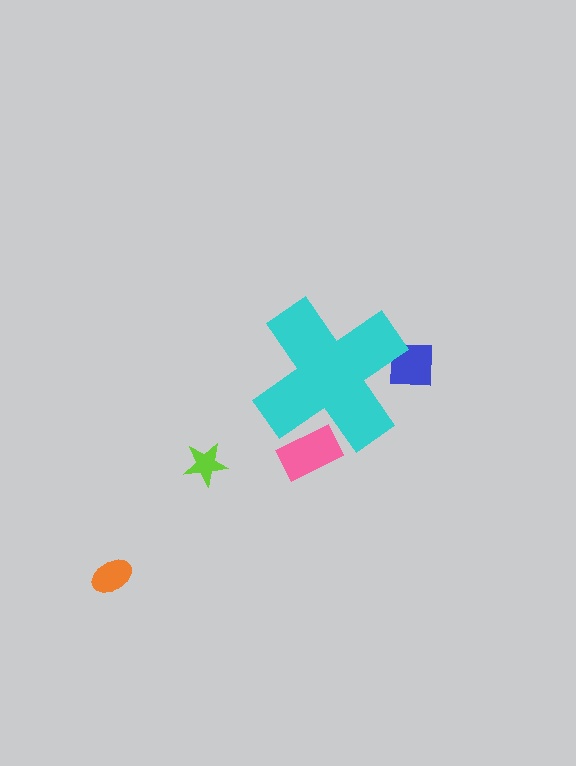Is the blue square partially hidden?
Yes, the blue square is partially hidden behind the cyan cross.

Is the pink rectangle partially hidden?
Yes, the pink rectangle is partially hidden behind the cyan cross.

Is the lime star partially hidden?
No, the lime star is fully visible.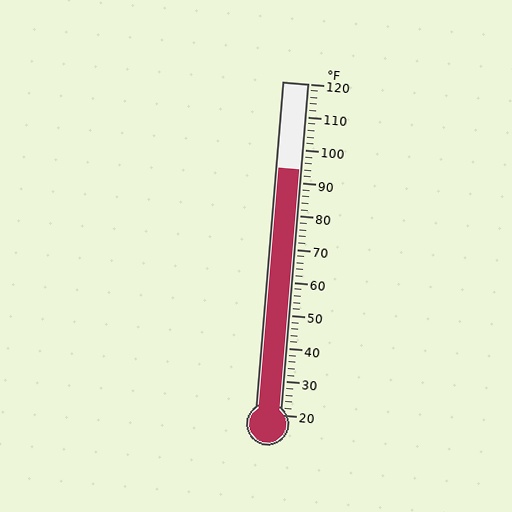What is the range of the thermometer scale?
The thermometer scale ranges from 20°F to 120°F.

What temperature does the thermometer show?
The thermometer shows approximately 94°F.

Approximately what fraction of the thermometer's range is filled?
The thermometer is filled to approximately 75% of its range.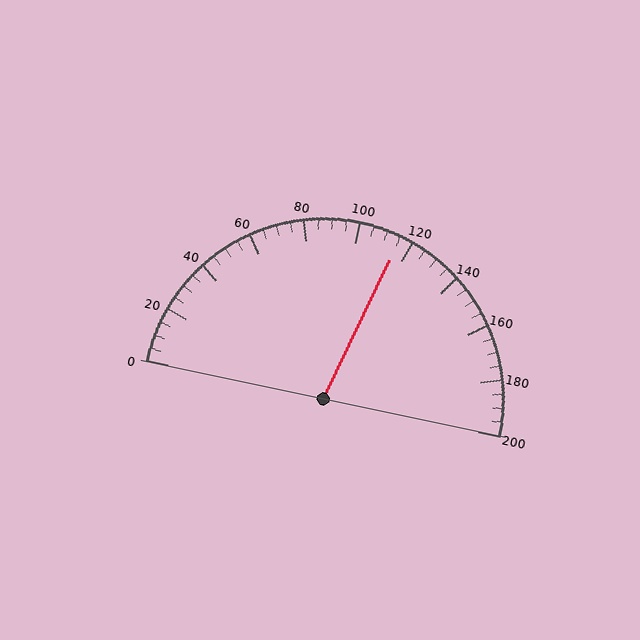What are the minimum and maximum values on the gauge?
The gauge ranges from 0 to 200.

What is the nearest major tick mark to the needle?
The nearest major tick mark is 120.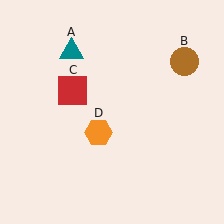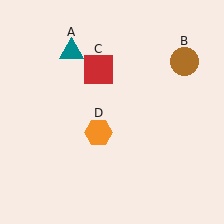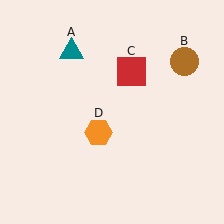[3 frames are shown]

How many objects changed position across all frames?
1 object changed position: red square (object C).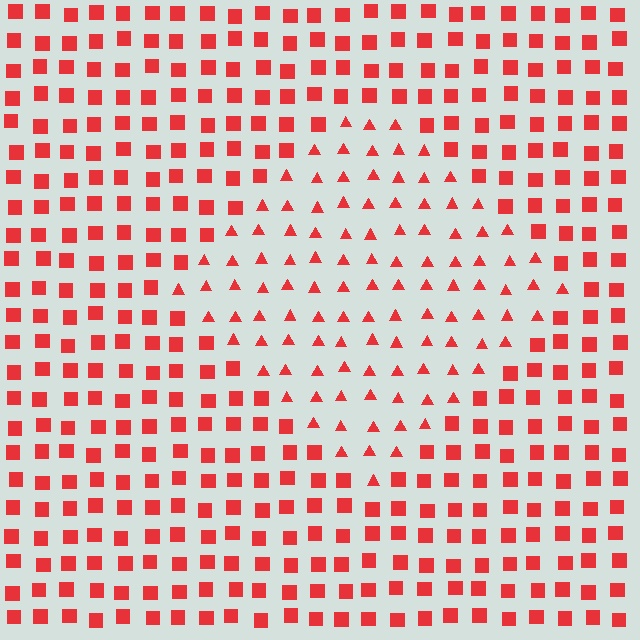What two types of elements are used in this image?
The image uses triangles inside the diamond region and squares outside it.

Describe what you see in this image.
The image is filled with small red elements arranged in a uniform grid. A diamond-shaped region contains triangles, while the surrounding area contains squares. The boundary is defined purely by the change in element shape.